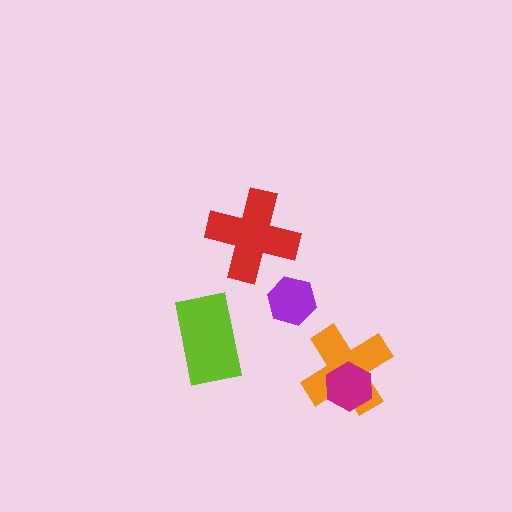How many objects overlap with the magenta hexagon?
1 object overlaps with the magenta hexagon.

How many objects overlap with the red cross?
0 objects overlap with the red cross.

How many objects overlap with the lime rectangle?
0 objects overlap with the lime rectangle.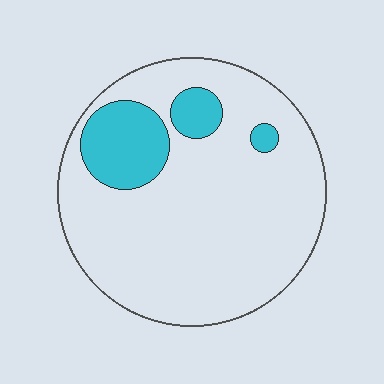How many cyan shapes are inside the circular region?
3.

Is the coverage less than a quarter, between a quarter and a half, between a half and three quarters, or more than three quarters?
Less than a quarter.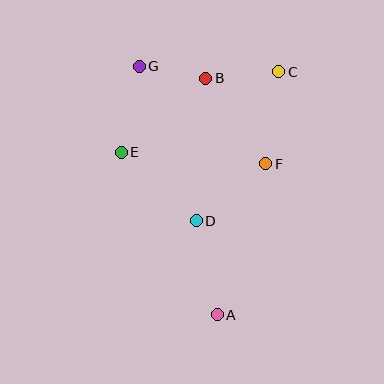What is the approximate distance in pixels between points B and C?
The distance between B and C is approximately 74 pixels.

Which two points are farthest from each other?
Points A and G are farthest from each other.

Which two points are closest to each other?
Points B and G are closest to each other.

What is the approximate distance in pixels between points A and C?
The distance between A and C is approximately 251 pixels.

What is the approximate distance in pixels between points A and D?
The distance between A and D is approximately 97 pixels.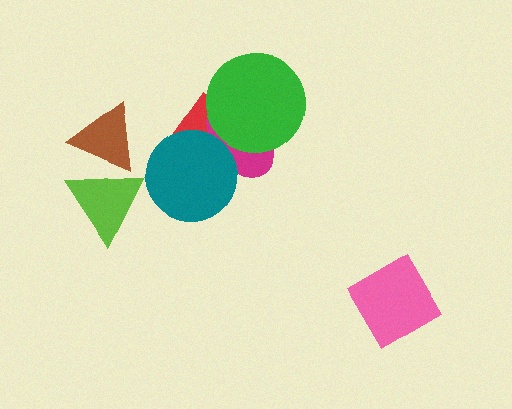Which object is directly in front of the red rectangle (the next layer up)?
The magenta ellipse is directly in front of the red rectangle.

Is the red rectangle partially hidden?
Yes, it is partially covered by another shape.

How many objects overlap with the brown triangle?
1 object overlaps with the brown triangle.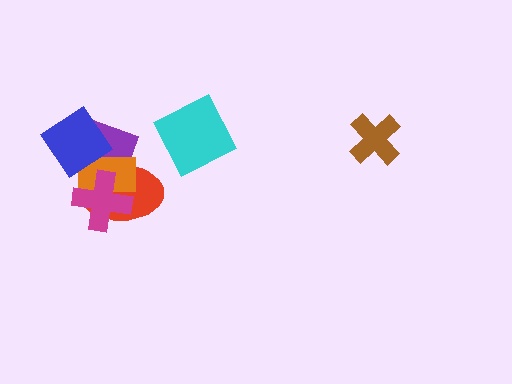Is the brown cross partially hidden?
No, no other shape covers it.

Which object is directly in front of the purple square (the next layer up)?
The red ellipse is directly in front of the purple square.